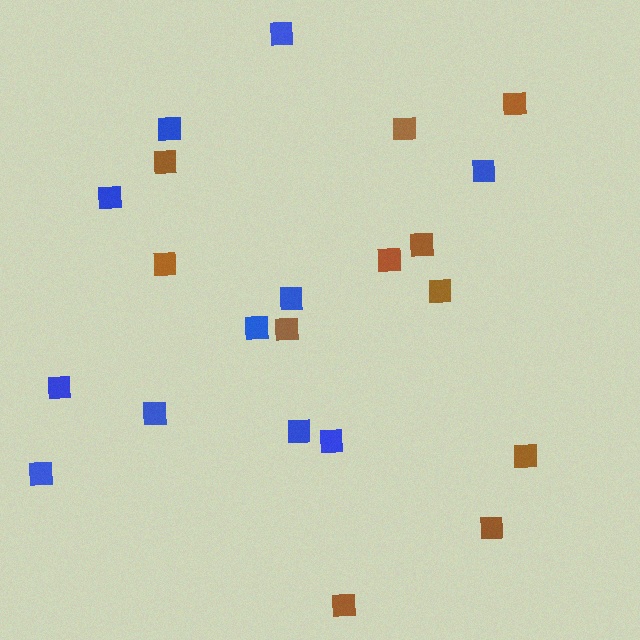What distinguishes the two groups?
There are 2 groups: one group of brown squares (11) and one group of blue squares (11).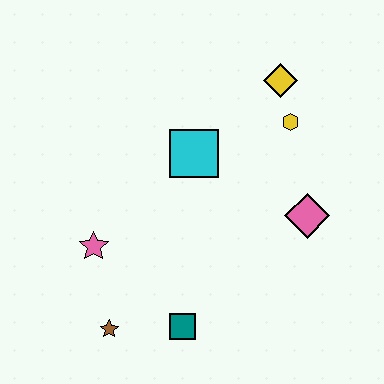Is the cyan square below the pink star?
No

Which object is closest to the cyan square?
The yellow hexagon is closest to the cyan square.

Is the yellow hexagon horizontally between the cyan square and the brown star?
No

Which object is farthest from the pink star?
The yellow diamond is farthest from the pink star.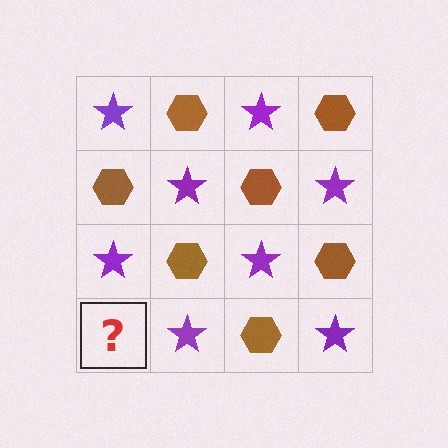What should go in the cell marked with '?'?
The missing cell should contain a brown hexagon.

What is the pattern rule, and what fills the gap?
The rule is that it alternates purple star and brown hexagon in a checkerboard pattern. The gap should be filled with a brown hexagon.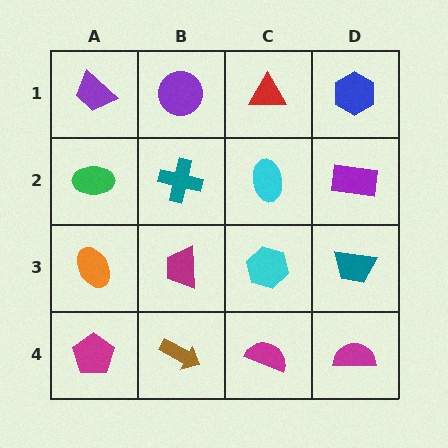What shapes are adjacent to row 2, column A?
A purple trapezoid (row 1, column A), an orange ellipse (row 3, column A), a teal cross (row 2, column B).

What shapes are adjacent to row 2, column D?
A blue hexagon (row 1, column D), a teal trapezoid (row 3, column D), a cyan ellipse (row 2, column C).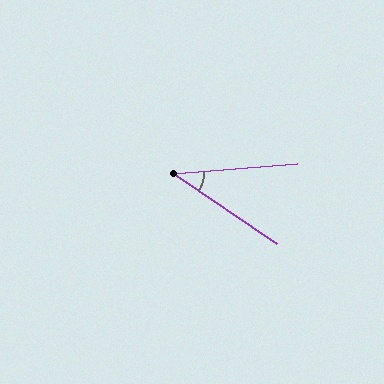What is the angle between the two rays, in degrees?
Approximately 39 degrees.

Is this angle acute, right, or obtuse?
It is acute.